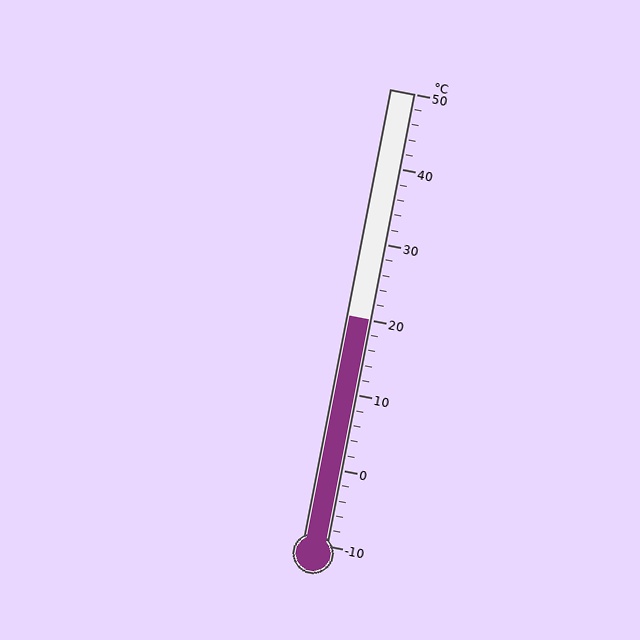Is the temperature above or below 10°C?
The temperature is above 10°C.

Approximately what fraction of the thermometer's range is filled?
The thermometer is filled to approximately 50% of its range.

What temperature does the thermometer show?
The thermometer shows approximately 20°C.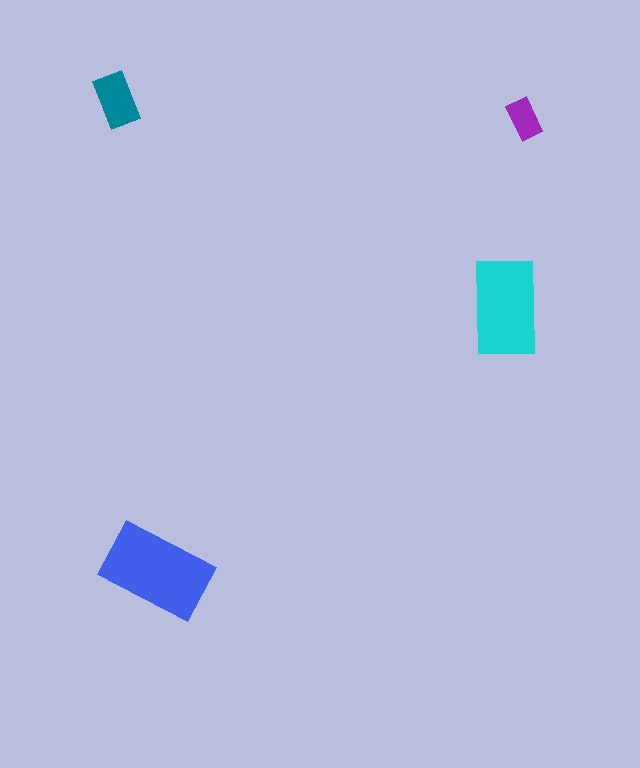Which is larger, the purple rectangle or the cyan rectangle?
The cyan one.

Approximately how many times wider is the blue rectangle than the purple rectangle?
About 2.5 times wider.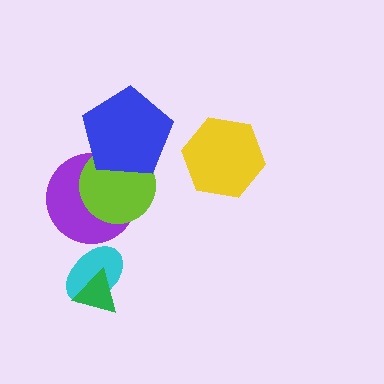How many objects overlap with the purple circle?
2 objects overlap with the purple circle.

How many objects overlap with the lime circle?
2 objects overlap with the lime circle.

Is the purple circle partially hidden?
Yes, it is partially covered by another shape.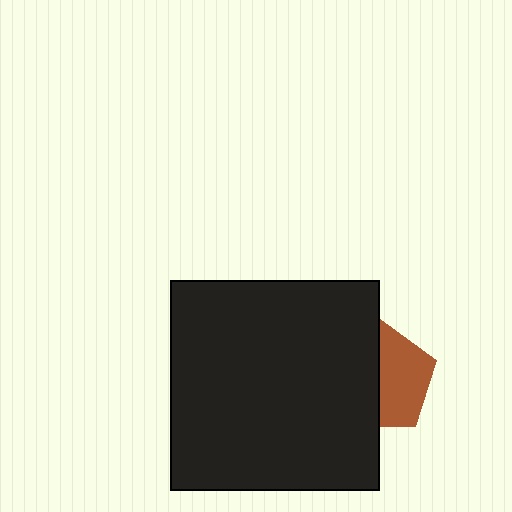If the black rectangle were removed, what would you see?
You would see the complete brown pentagon.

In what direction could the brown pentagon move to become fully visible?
The brown pentagon could move right. That would shift it out from behind the black rectangle entirely.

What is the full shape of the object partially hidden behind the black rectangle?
The partially hidden object is a brown pentagon.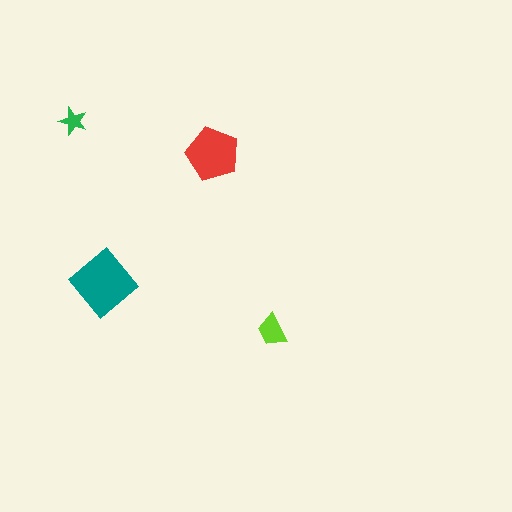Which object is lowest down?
The lime trapezoid is bottommost.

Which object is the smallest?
The green star.